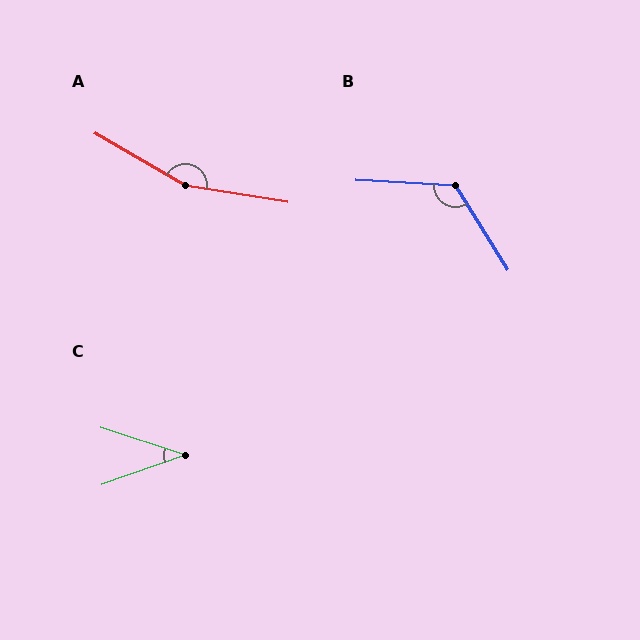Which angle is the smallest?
C, at approximately 37 degrees.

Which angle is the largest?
A, at approximately 159 degrees.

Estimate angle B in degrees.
Approximately 125 degrees.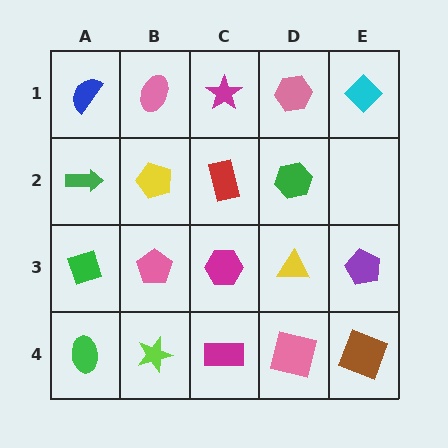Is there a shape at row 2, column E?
No, that cell is empty.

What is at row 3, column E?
A purple pentagon.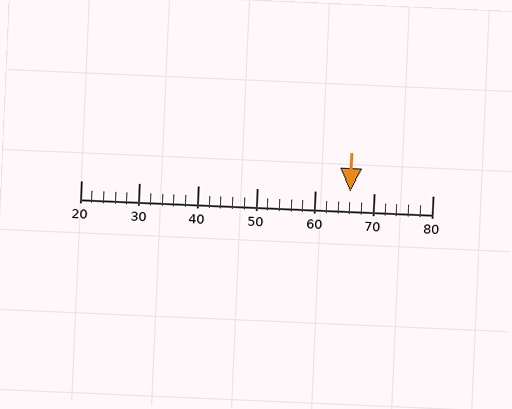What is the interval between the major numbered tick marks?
The major tick marks are spaced 10 units apart.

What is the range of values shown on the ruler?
The ruler shows values from 20 to 80.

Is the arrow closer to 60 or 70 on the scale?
The arrow is closer to 70.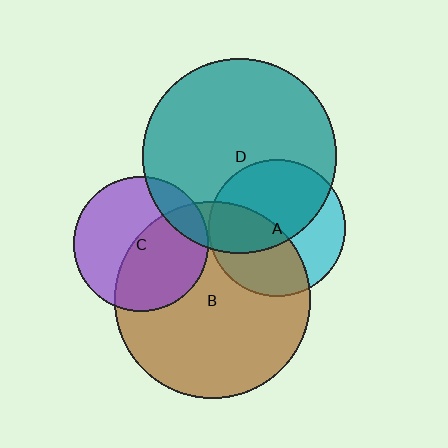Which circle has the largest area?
Circle B (brown).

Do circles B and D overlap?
Yes.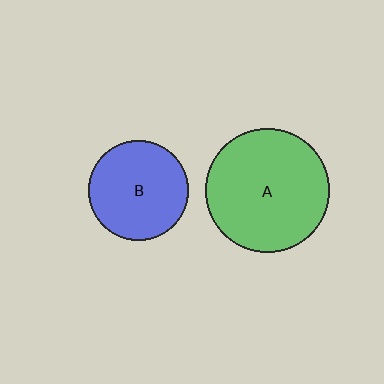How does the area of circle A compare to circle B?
Approximately 1.5 times.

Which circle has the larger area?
Circle A (green).